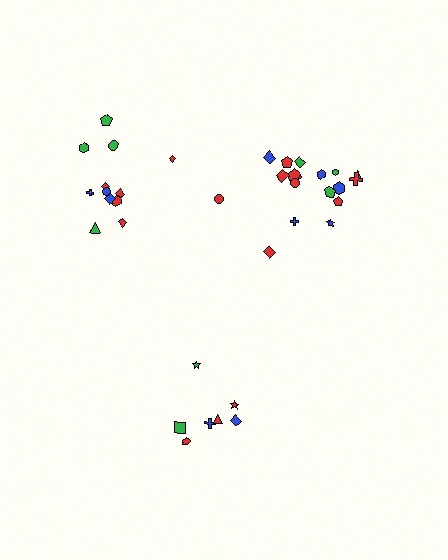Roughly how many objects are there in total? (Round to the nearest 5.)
Roughly 35 objects in total.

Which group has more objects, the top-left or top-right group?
The top-right group.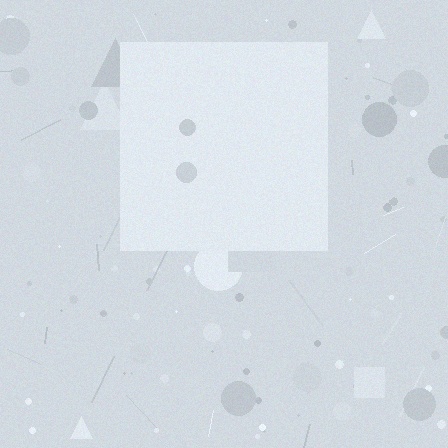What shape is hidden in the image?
A square is hidden in the image.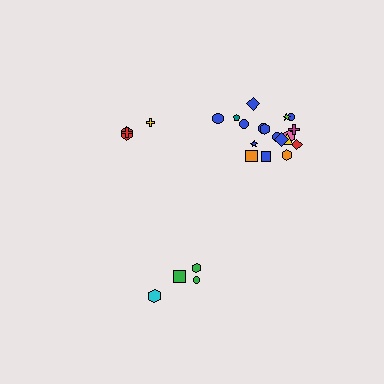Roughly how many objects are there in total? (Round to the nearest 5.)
Roughly 25 objects in total.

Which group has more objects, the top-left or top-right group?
The top-right group.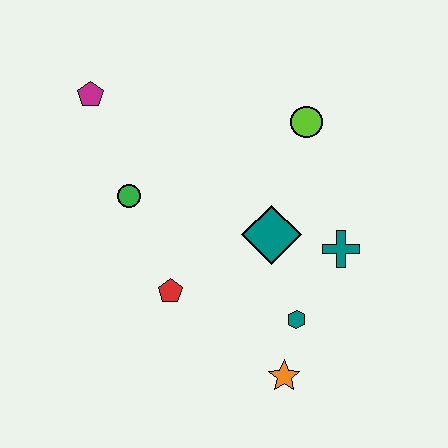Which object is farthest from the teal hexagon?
The magenta pentagon is farthest from the teal hexagon.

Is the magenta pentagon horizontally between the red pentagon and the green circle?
No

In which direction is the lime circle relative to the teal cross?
The lime circle is above the teal cross.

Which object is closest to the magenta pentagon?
The green circle is closest to the magenta pentagon.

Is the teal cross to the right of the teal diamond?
Yes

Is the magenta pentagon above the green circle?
Yes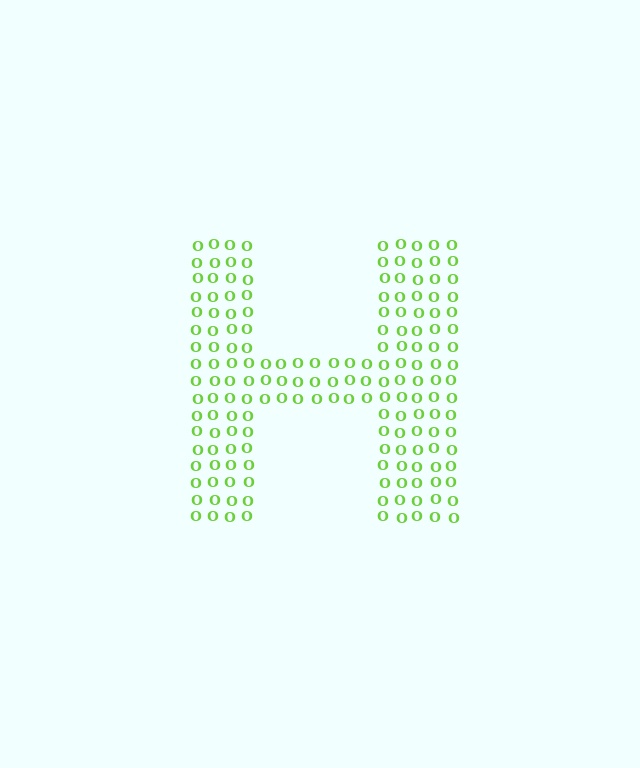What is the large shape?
The large shape is the letter H.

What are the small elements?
The small elements are letter O's.